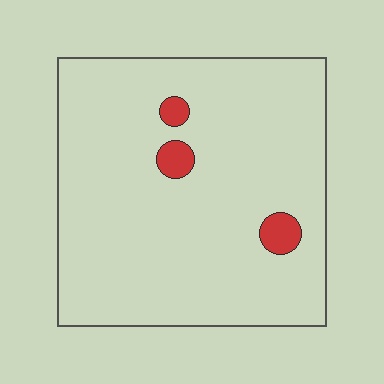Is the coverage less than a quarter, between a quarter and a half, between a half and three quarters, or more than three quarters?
Less than a quarter.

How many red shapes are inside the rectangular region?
3.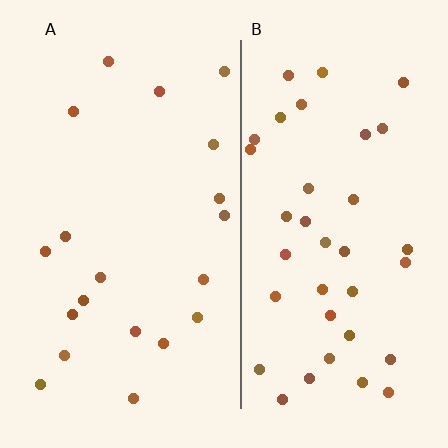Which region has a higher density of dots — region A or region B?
B (the right).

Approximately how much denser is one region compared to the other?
Approximately 1.9× — region B over region A.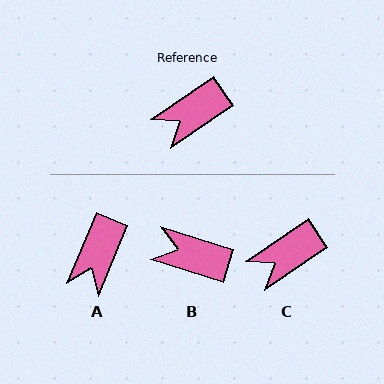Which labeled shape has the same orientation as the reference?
C.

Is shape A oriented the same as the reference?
No, it is off by about 33 degrees.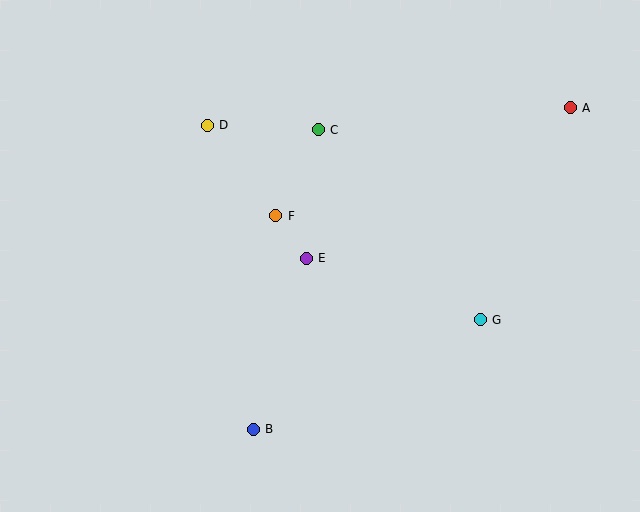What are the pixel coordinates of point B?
Point B is at (253, 429).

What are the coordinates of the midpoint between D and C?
The midpoint between D and C is at (263, 128).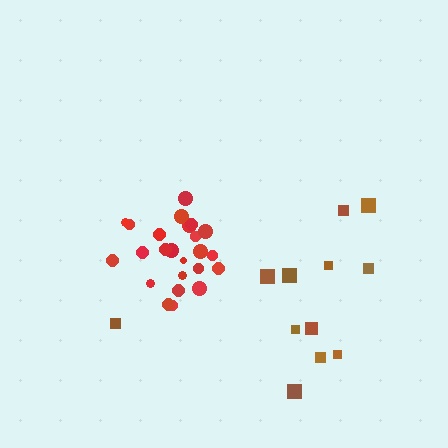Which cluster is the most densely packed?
Red.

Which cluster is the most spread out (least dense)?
Brown.